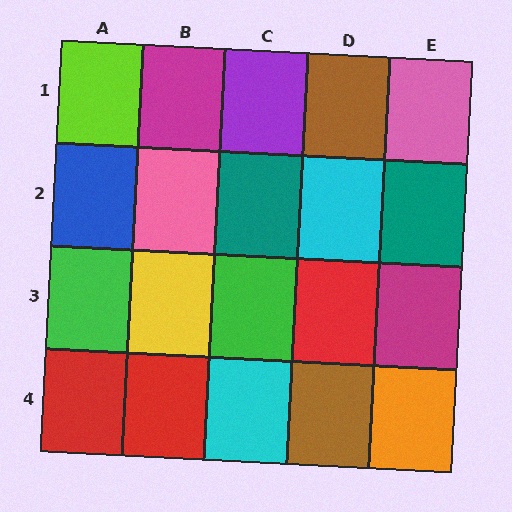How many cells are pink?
2 cells are pink.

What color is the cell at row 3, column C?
Green.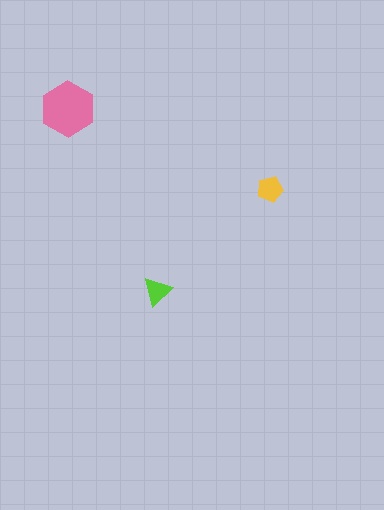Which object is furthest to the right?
The yellow pentagon is rightmost.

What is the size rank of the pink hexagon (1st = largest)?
1st.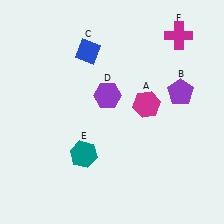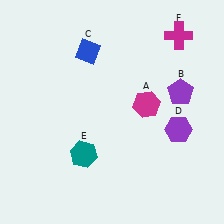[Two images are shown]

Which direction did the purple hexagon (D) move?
The purple hexagon (D) moved right.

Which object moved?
The purple hexagon (D) moved right.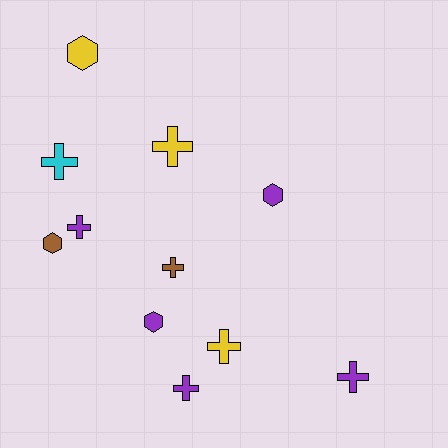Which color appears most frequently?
Purple, with 5 objects.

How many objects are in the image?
There are 11 objects.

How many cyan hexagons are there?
There are no cyan hexagons.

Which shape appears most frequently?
Cross, with 7 objects.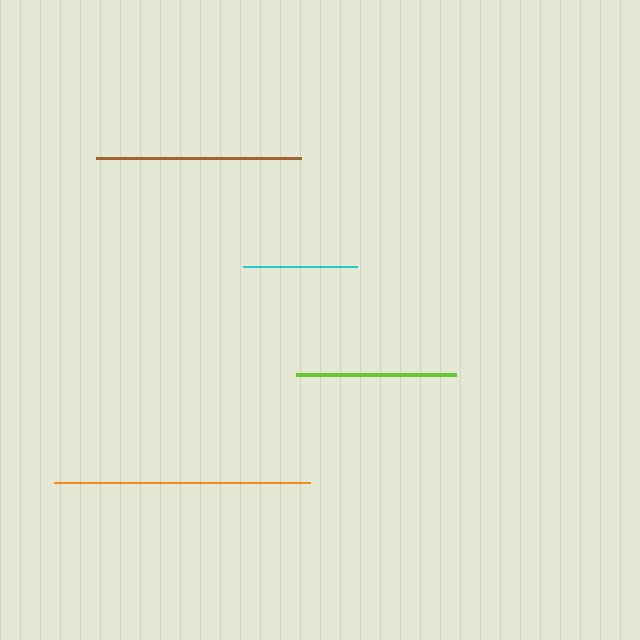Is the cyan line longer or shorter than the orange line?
The orange line is longer than the cyan line.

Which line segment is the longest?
The orange line is the longest at approximately 256 pixels.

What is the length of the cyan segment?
The cyan segment is approximately 115 pixels long.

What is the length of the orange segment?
The orange segment is approximately 256 pixels long.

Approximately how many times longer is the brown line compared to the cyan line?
The brown line is approximately 1.8 times the length of the cyan line.